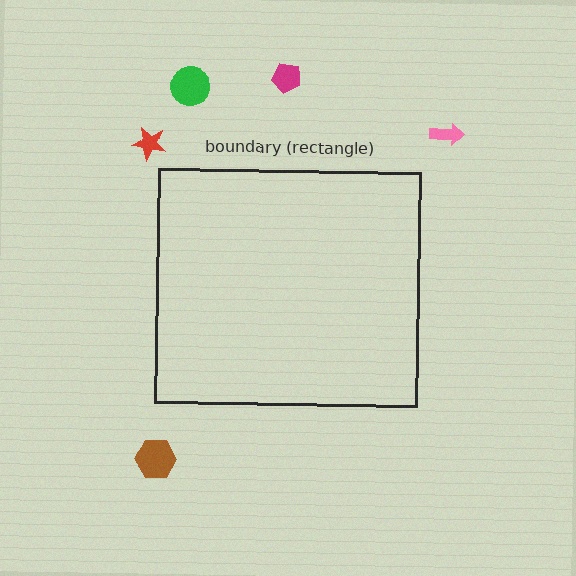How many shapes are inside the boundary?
0 inside, 5 outside.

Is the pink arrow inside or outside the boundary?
Outside.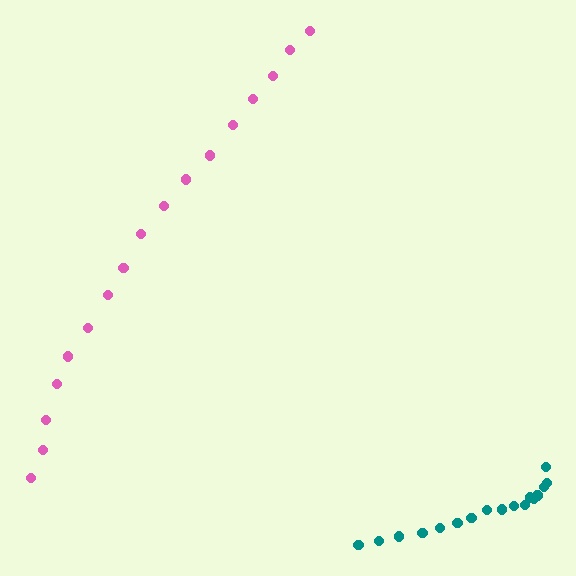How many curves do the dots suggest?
There are 2 distinct paths.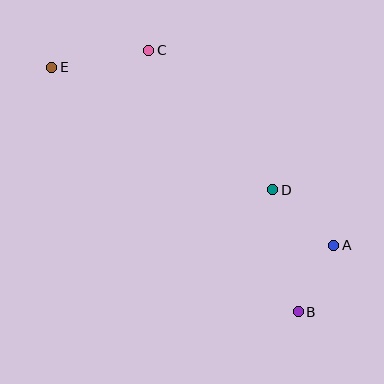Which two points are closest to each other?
Points A and B are closest to each other.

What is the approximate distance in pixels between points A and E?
The distance between A and E is approximately 333 pixels.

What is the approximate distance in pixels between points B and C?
The distance between B and C is approximately 301 pixels.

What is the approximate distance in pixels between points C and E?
The distance between C and E is approximately 98 pixels.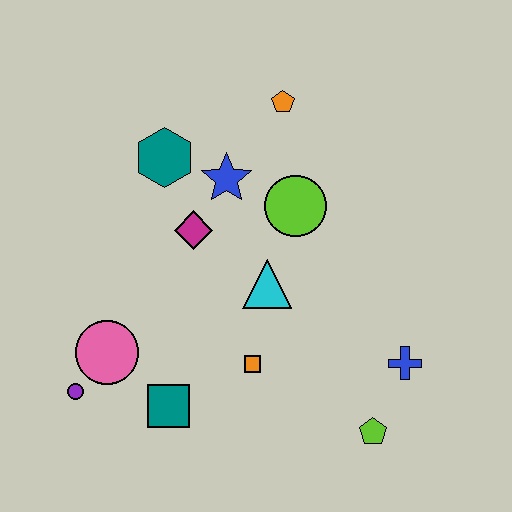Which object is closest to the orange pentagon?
The blue star is closest to the orange pentagon.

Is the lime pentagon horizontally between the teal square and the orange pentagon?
No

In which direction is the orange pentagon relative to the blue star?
The orange pentagon is above the blue star.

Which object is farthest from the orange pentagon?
The purple circle is farthest from the orange pentagon.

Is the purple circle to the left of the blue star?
Yes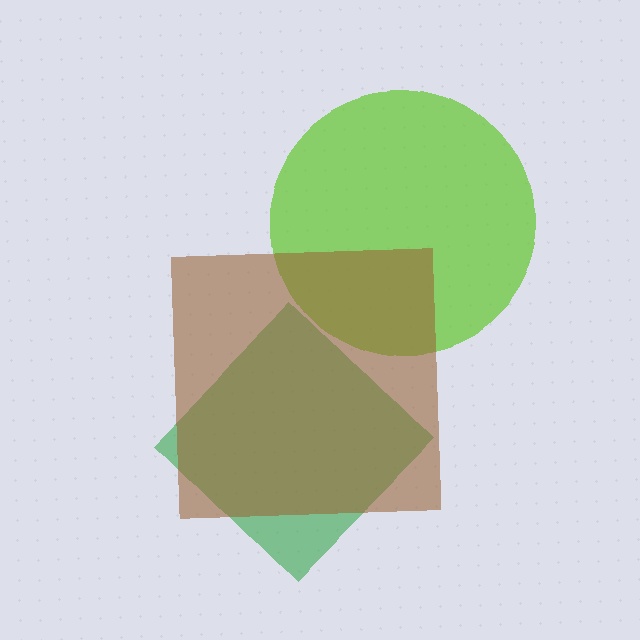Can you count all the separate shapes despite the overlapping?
Yes, there are 3 separate shapes.